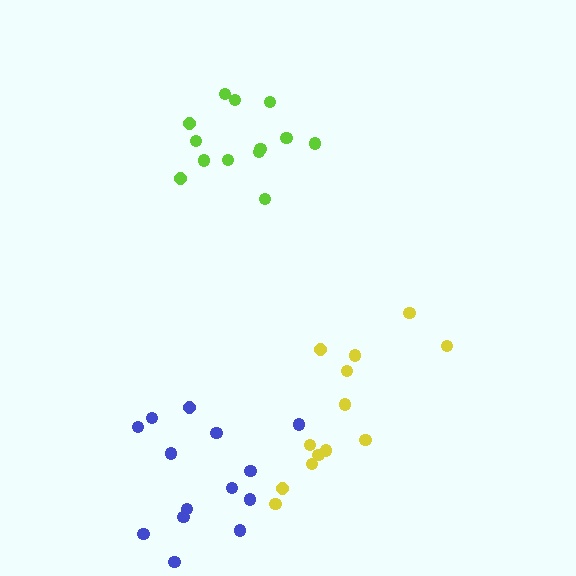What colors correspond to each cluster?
The clusters are colored: lime, blue, yellow.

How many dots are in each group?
Group 1: 13 dots, Group 2: 14 dots, Group 3: 13 dots (40 total).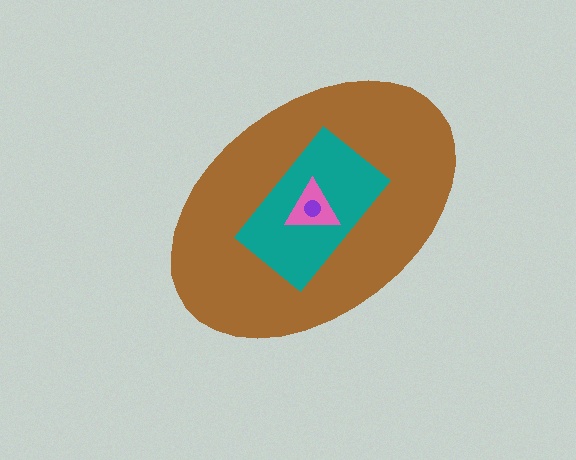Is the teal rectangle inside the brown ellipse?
Yes.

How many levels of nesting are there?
4.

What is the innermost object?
The purple circle.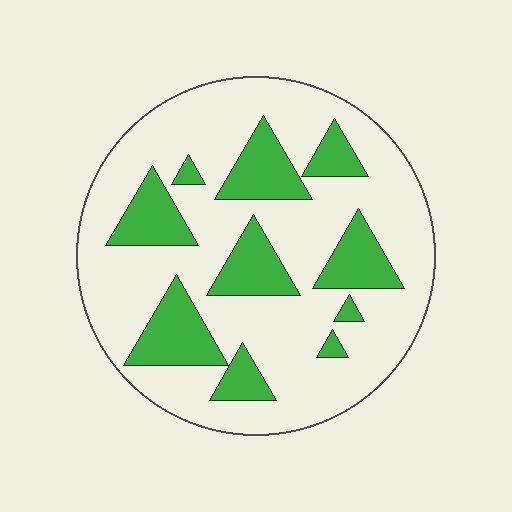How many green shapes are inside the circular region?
10.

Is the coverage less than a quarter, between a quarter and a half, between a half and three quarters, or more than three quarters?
Between a quarter and a half.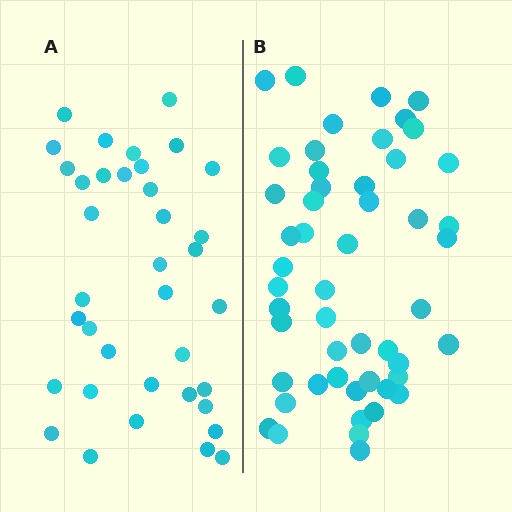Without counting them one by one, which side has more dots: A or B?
Region B (the right region) has more dots.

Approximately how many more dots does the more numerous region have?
Region B has approximately 15 more dots than region A.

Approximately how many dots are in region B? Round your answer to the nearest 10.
About 50 dots. (The exact count is 51, which rounds to 50.)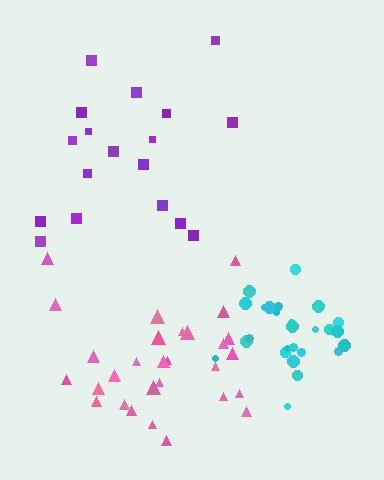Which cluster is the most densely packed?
Cyan.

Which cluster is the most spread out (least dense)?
Purple.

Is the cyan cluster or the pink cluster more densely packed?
Cyan.